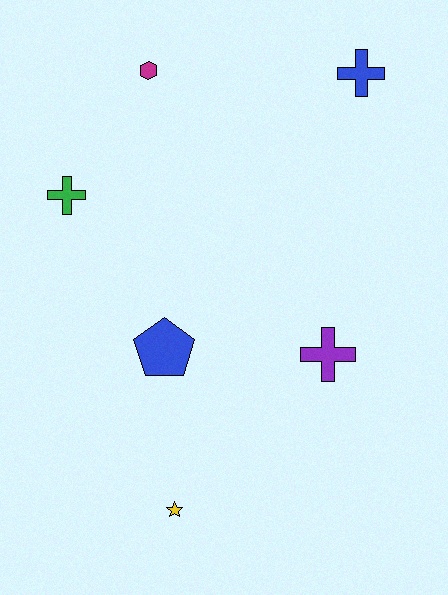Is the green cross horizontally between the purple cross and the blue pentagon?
No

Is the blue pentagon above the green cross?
No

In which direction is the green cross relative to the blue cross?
The green cross is to the left of the blue cross.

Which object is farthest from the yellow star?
The blue cross is farthest from the yellow star.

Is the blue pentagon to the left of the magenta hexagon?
No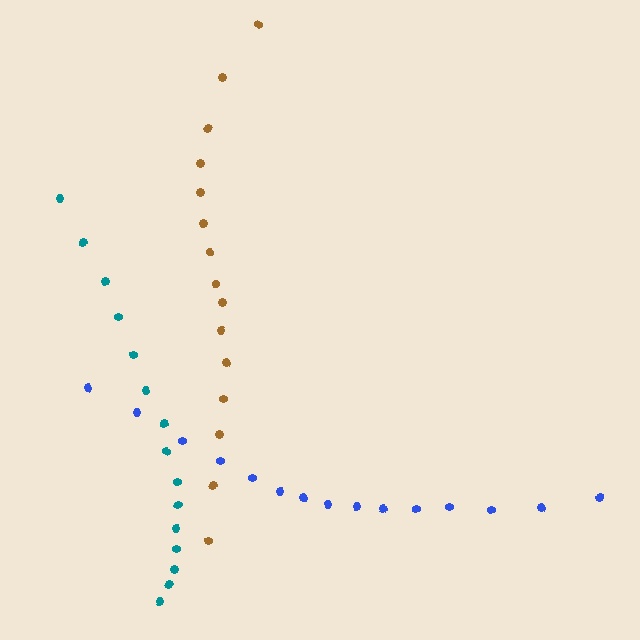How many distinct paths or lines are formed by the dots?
There are 3 distinct paths.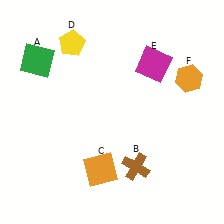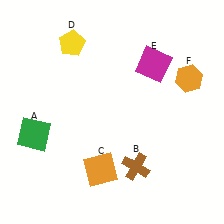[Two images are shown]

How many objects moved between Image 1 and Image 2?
1 object moved between the two images.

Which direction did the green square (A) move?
The green square (A) moved down.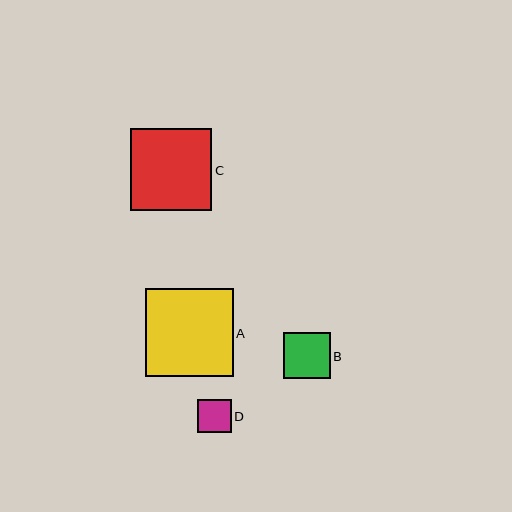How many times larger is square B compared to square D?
Square B is approximately 1.4 times the size of square D.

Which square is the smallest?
Square D is the smallest with a size of approximately 34 pixels.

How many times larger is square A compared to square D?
Square A is approximately 2.6 times the size of square D.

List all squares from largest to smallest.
From largest to smallest: A, C, B, D.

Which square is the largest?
Square A is the largest with a size of approximately 88 pixels.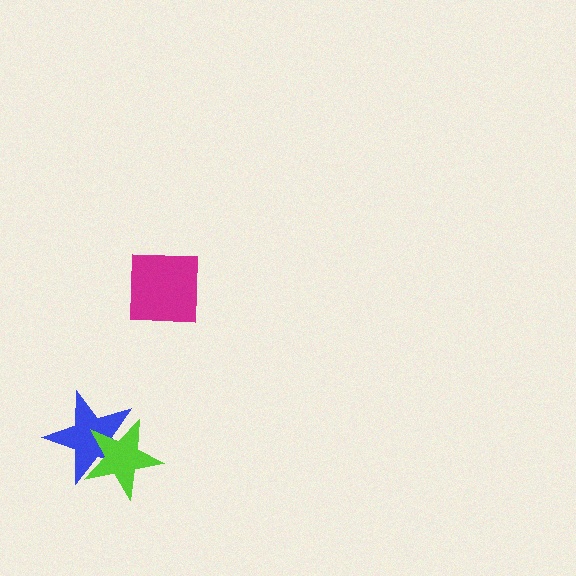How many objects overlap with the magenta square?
0 objects overlap with the magenta square.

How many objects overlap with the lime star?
1 object overlaps with the lime star.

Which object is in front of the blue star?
The lime star is in front of the blue star.